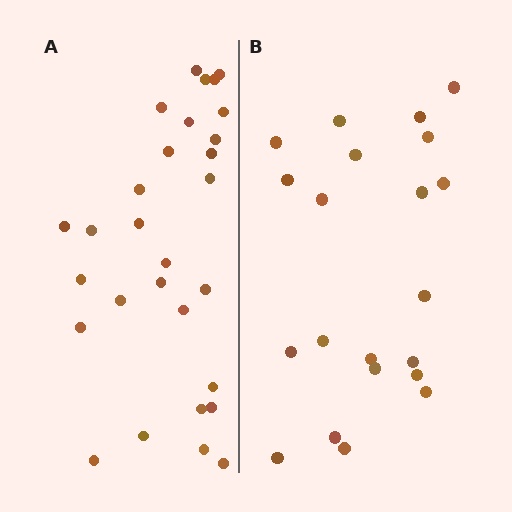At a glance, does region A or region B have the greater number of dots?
Region A (the left region) has more dots.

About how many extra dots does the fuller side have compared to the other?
Region A has roughly 8 or so more dots than region B.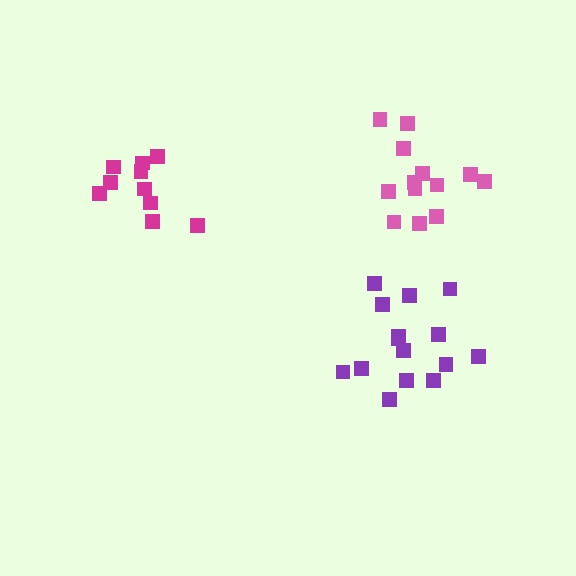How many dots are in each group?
Group 1: 13 dots, Group 2: 15 dots, Group 3: 10 dots (38 total).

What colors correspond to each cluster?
The clusters are colored: pink, purple, magenta.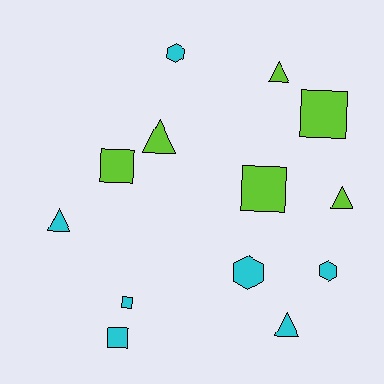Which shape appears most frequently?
Square, with 5 objects.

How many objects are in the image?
There are 13 objects.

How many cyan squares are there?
There are 2 cyan squares.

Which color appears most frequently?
Cyan, with 7 objects.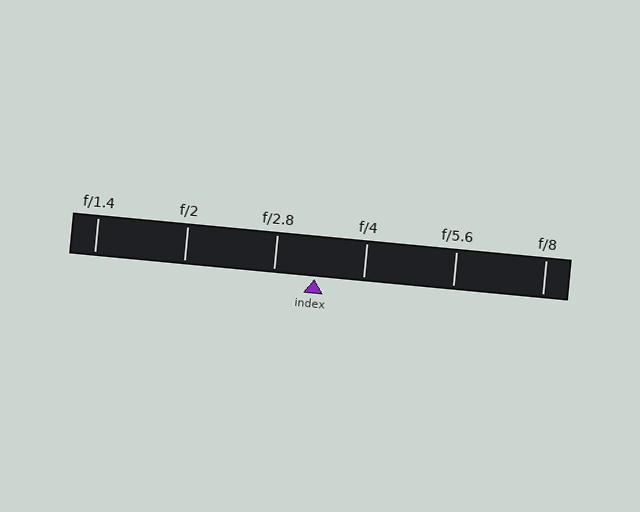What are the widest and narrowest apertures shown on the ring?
The widest aperture shown is f/1.4 and the narrowest is f/8.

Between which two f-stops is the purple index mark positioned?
The index mark is between f/2.8 and f/4.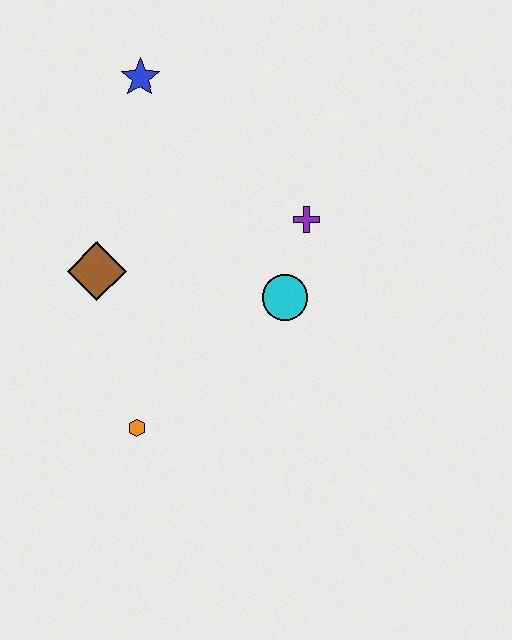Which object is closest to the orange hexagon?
The brown diamond is closest to the orange hexagon.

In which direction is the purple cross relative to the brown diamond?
The purple cross is to the right of the brown diamond.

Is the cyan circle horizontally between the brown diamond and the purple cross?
Yes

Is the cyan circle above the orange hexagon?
Yes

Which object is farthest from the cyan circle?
The blue star is farthest from the cyan circle.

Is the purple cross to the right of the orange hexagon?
Yes